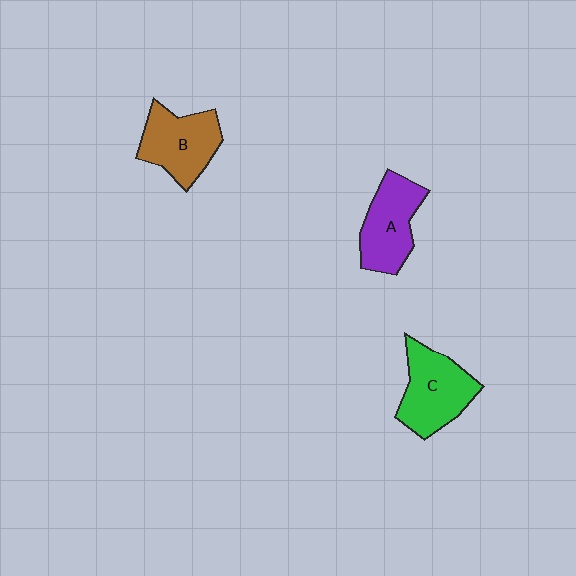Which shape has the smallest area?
Shape A (purple).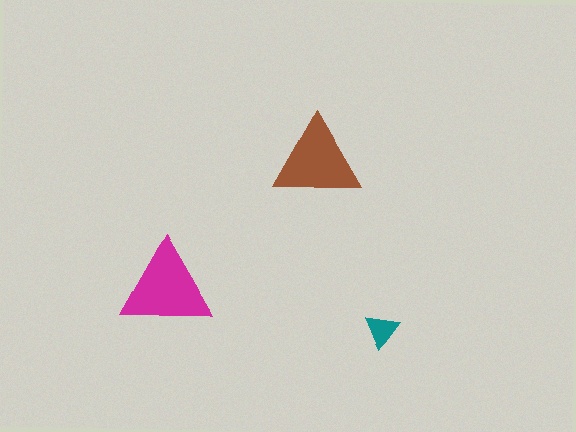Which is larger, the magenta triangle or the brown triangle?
The magenta one.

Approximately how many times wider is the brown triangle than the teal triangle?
About 2.5 times wider.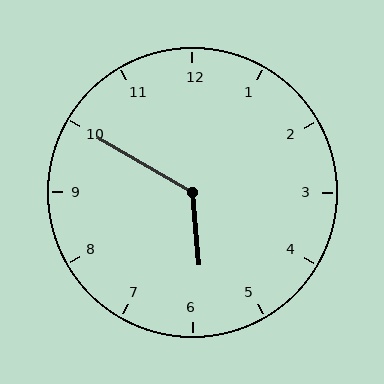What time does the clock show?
5:50.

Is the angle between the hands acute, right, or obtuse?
It is obtuse.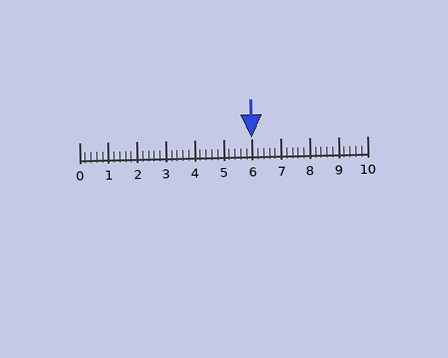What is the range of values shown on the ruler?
The ruler shows values from 0 to 10.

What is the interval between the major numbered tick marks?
The major tick marks are spaced 1 units apart.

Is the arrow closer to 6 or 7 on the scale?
The arrow is closer to 6.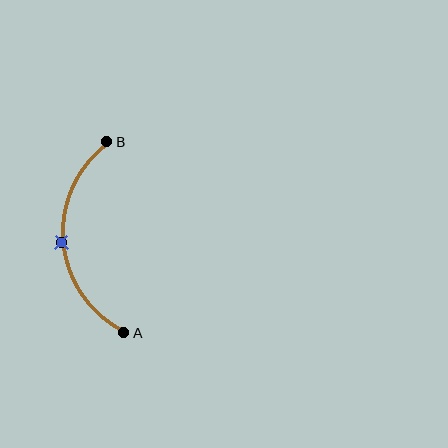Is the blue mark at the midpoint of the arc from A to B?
Yes. The blue mark lies on the arc at equal arc-length from both A and B — it is the arc midpoint.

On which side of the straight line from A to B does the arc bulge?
The arc bulges to the left of the straight line connecting A and B.